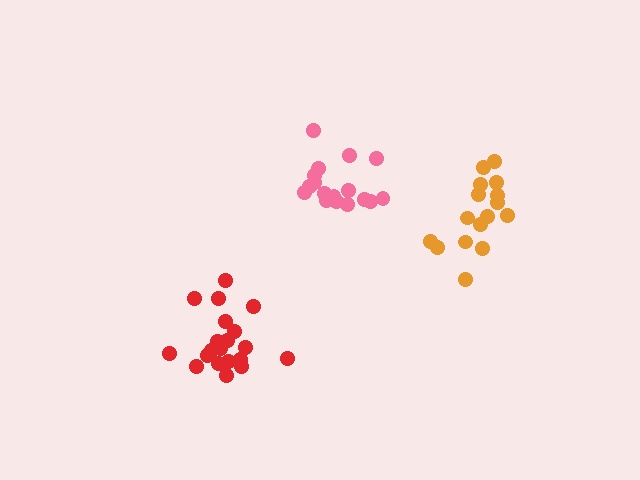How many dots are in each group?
Group 1: 16 dots, Group 2: 17 dots, Group 3: 21 dots (54 total).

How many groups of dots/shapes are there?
There are 3 groups.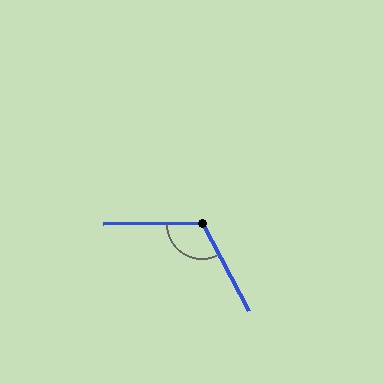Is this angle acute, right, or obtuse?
It is obtuse.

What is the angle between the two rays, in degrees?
Approximately 117 degrees.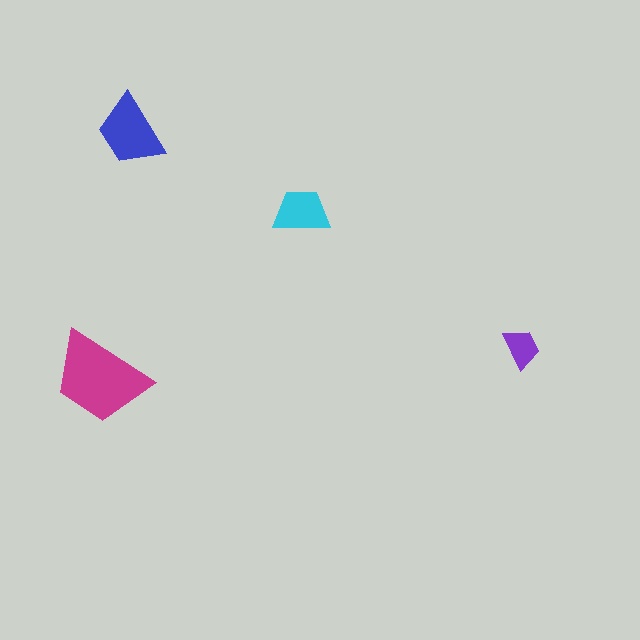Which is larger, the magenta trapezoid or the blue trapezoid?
The magenta one.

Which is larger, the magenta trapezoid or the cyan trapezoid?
The magenta one.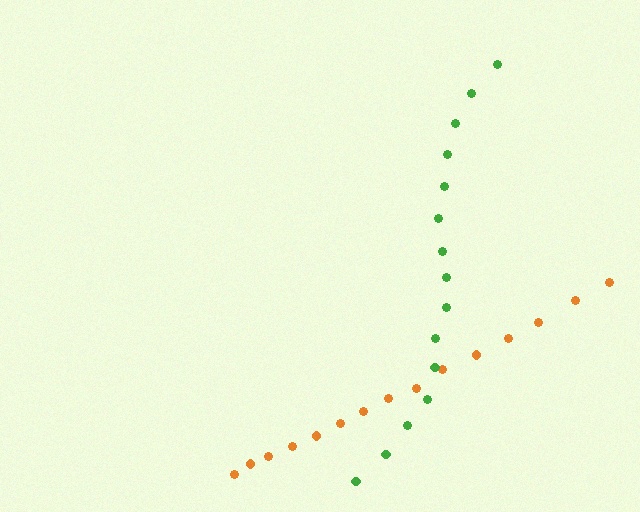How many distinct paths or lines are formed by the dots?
There are 2 distinct paths.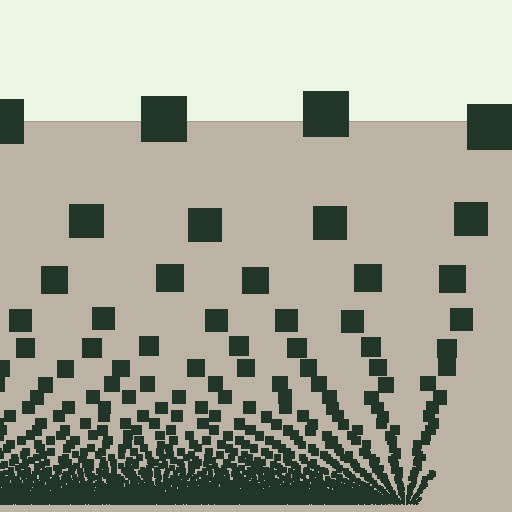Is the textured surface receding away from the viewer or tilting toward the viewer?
The surface appears to tilt toward the viewer. Texture elements get larger and sparser toward the top.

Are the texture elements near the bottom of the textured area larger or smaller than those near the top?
Smaller. The gradient is inverted — elements near the bottom are smaller and denser.